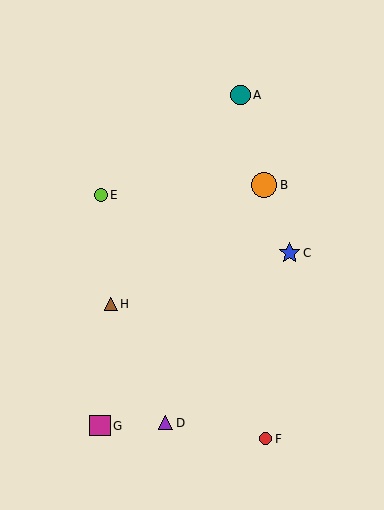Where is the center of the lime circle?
The center of the lime circle is at (101, 195).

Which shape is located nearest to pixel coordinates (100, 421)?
The magenta square (labeled G) at (100, 426) is nearest to that location.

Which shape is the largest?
The orange circle (labeled B) is the largest.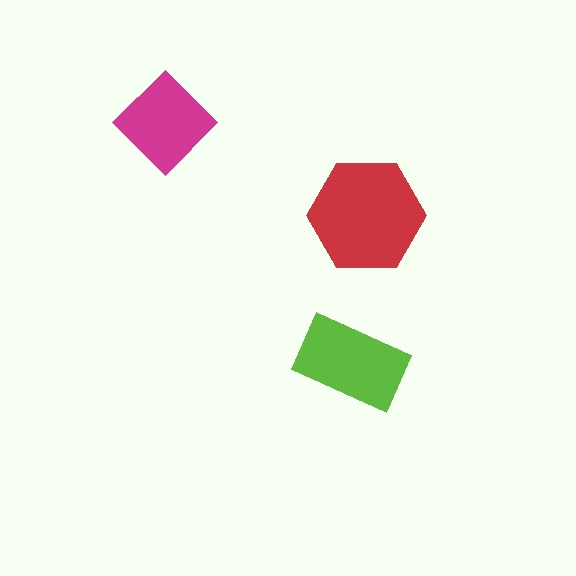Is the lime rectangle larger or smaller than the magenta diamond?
Larger.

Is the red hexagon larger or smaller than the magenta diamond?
Larger.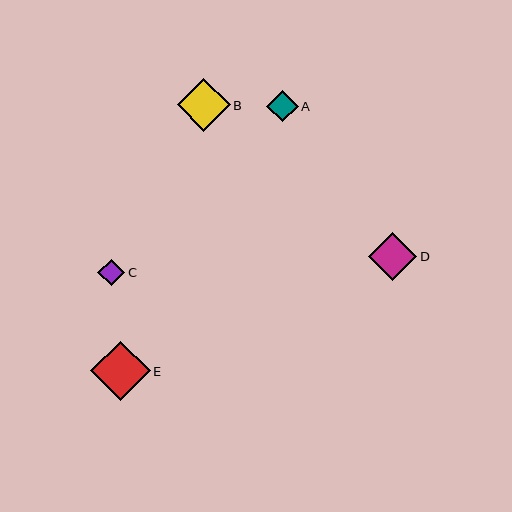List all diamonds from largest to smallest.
From largest to smallest: E, B, D, A, C.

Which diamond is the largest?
Diamond E is the largest with a size of approximately 60 pixels.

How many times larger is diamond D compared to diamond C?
Diamond D is approximately 1.8 times the size of diamond C.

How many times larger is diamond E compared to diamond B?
Diamond E is approximately 1.1 times the size of diamond B.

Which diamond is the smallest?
Diamond C is the smallest with a size of approximately 27 pixels.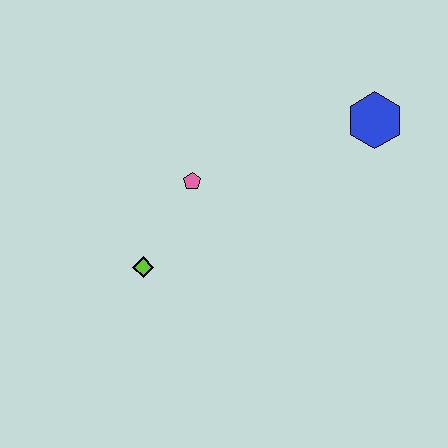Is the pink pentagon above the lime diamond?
Yes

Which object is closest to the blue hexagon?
The pink pentagon is closest to the blue hexagon.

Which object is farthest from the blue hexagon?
The lime diamond is farthest from the blue hexagon.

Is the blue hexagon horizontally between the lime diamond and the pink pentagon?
No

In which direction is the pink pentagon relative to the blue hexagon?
The pink pentagon is to the left of the blue hexagon.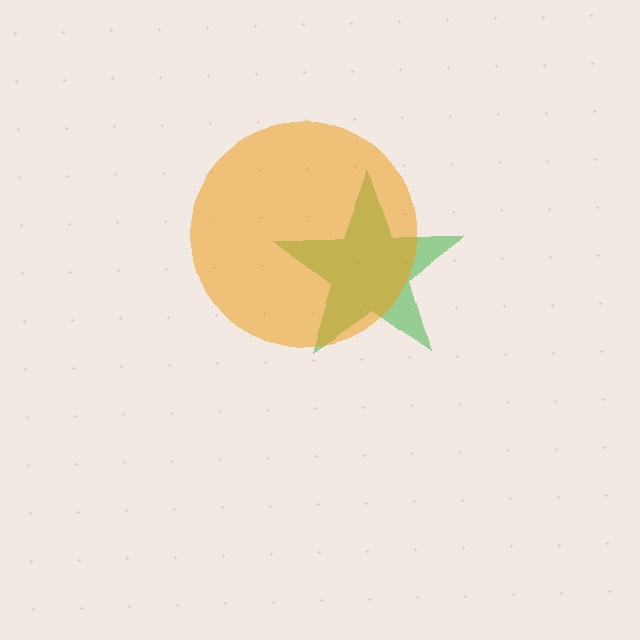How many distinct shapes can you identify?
There are 2 distinct shapes: a green star, an orange circle.